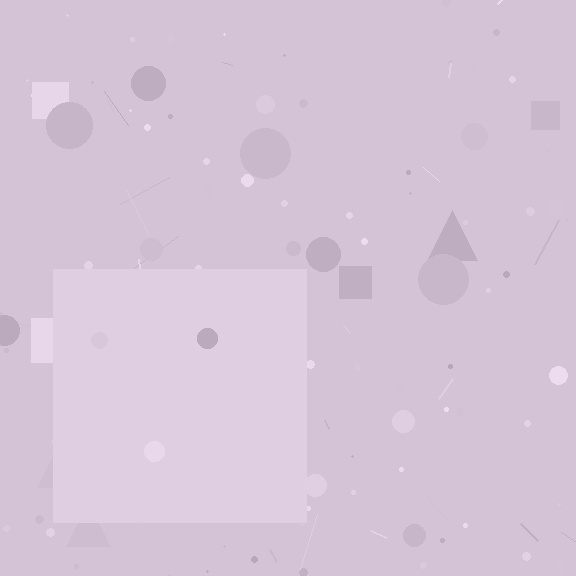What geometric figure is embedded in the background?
A square is embedded in the background.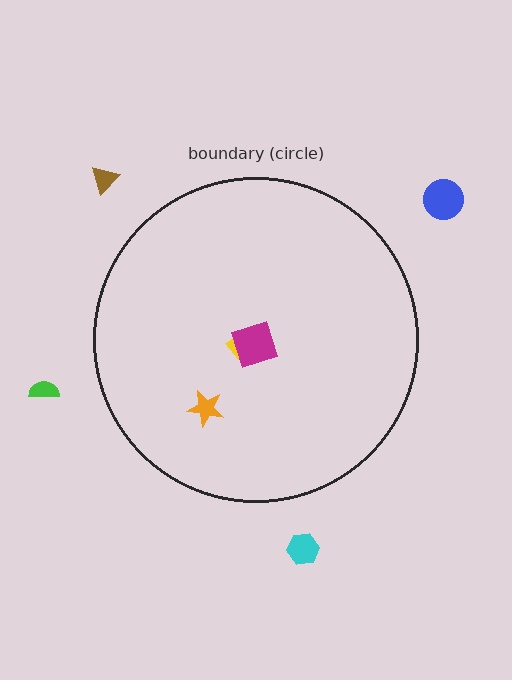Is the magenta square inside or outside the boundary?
Inside.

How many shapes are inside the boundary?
3 inside, 4 outside.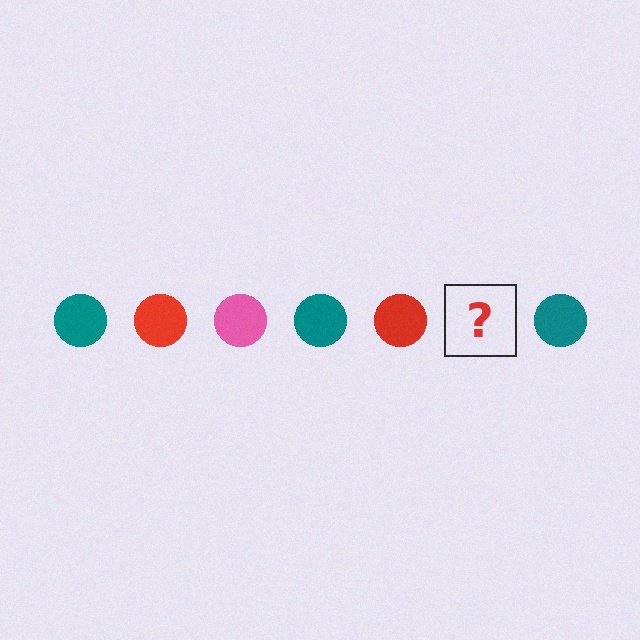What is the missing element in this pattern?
The missing element is a pink circle.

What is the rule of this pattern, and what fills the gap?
The rule is that the pattern cycles through teal, red, pink circles. The gap should be filled with a pink circle.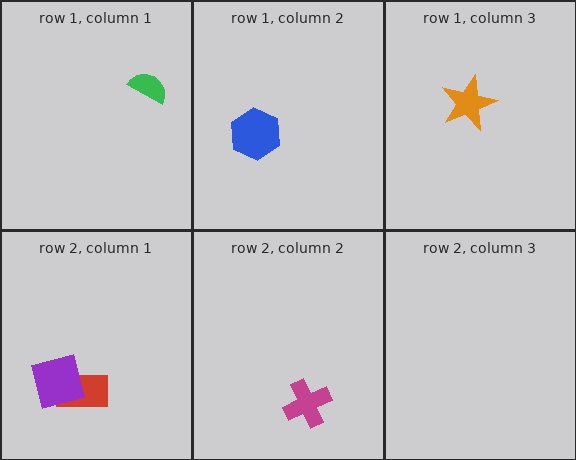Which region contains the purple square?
The row 2, column 1 region.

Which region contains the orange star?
The row 1, column 3 region.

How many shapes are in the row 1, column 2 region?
1.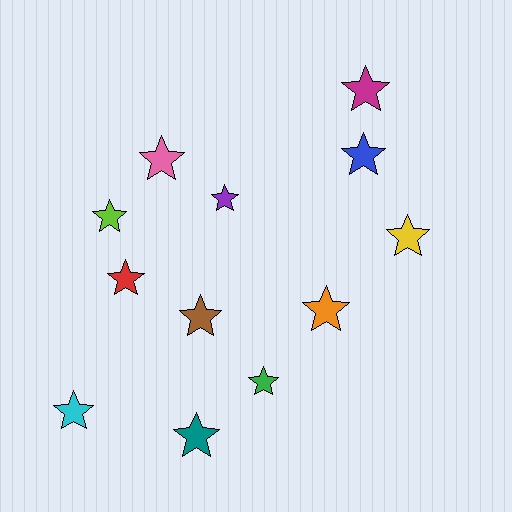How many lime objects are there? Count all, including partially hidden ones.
There is 1 lime object.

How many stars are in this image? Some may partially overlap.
There are 12 stars.